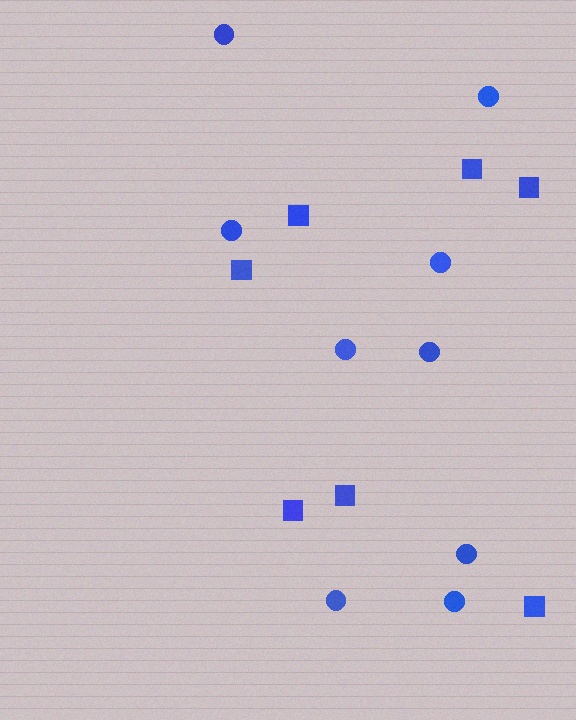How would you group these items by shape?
There are 2 groups: one group of circles (9) and one group of squares (7).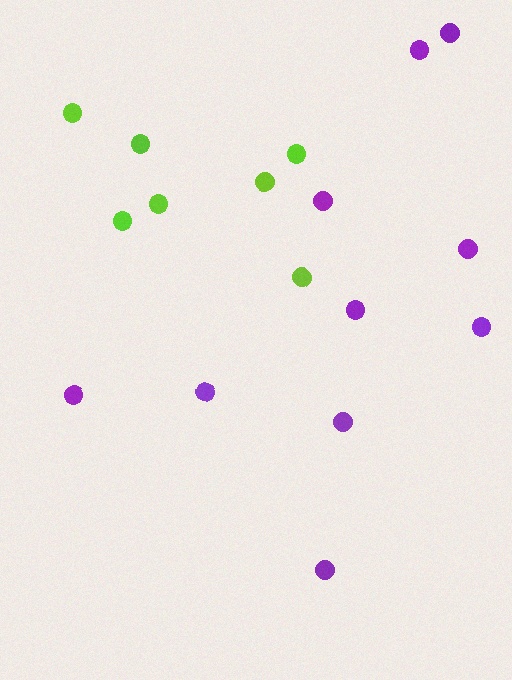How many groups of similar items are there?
There are 2 groups: one group of purple circles (10) and one group of lime circles (7).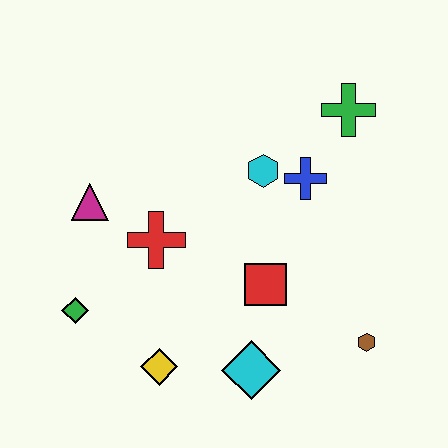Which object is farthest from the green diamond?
The green cross is farthest from the green diamond.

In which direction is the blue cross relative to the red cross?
The blue cross is to the right of the red cross.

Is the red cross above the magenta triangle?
No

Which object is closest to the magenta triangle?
The red cross is closest to the magenta triangle.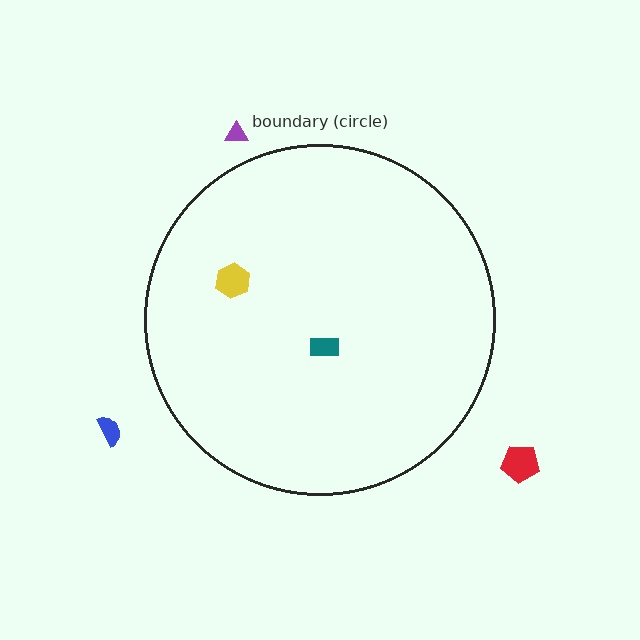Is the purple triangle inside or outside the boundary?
Outside.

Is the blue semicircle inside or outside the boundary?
Outside.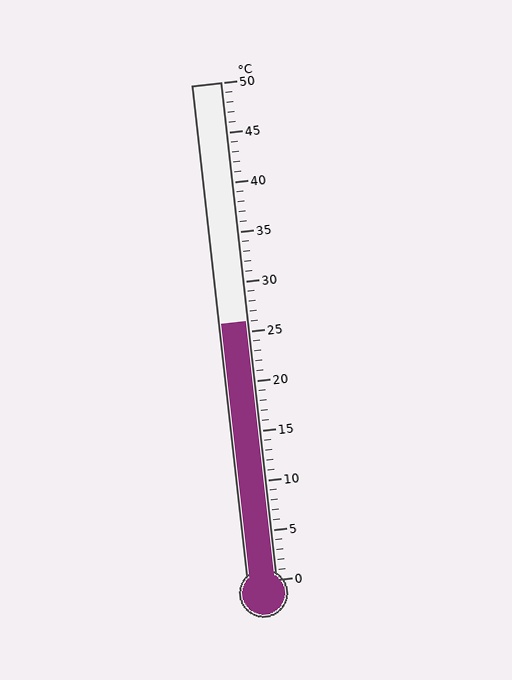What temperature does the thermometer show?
The thermometer shows approximately 26°C.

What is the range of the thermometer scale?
The thermometer scale ranges from 0°C to 50°C.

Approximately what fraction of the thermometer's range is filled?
The thermometer is filled to approximately 50% of its range.